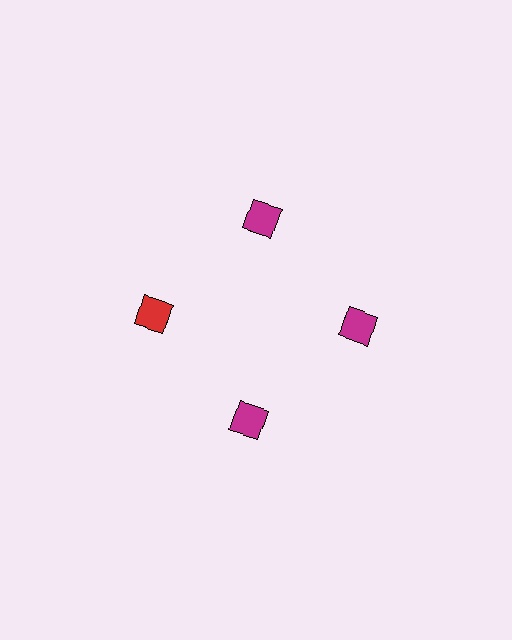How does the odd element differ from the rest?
It has a different color: red instead of magenta.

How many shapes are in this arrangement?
There are 4 shapes arranged in a ring pattern.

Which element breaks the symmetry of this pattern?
The red diamond at roughly the 9 o'clock position breaks the symmetry. All other shapes are magenta diamonds.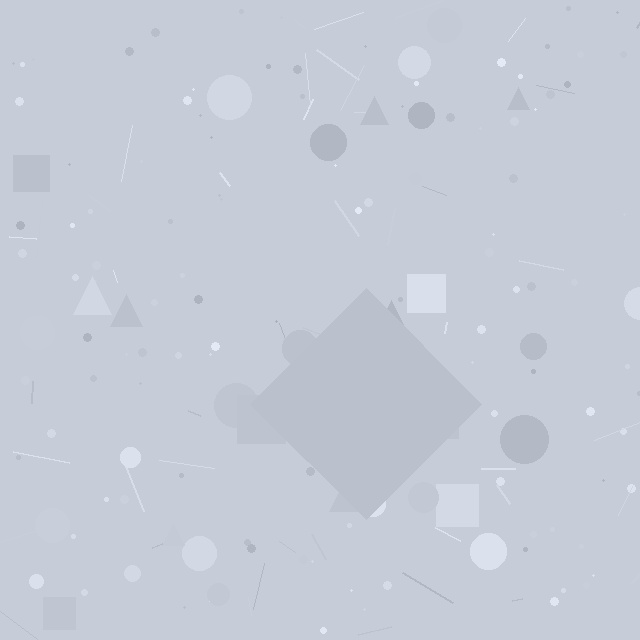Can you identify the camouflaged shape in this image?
The camouflaged shape is a diamond.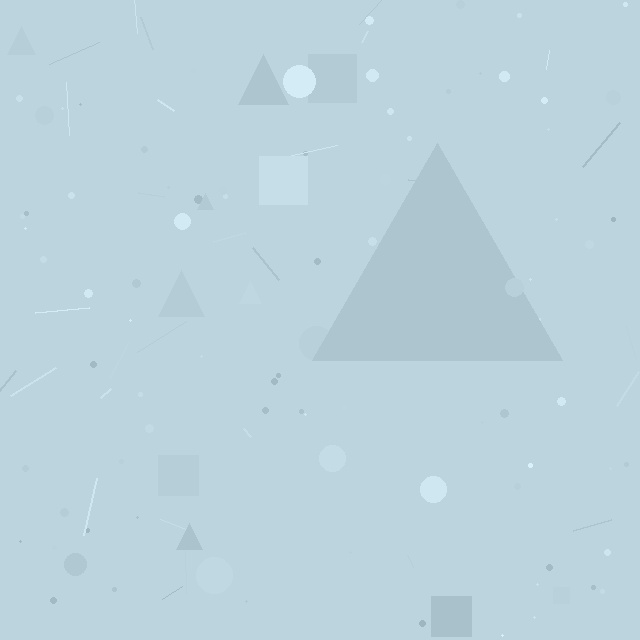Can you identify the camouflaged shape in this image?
The camouflaged shape is a triangle.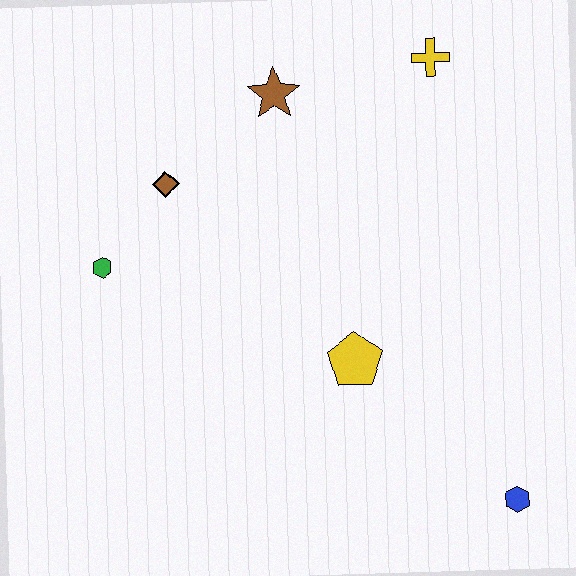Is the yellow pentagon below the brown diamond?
Yes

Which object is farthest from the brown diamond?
The blue hexagon is farthest from the brown diamond.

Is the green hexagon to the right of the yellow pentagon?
No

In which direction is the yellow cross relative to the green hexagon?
The yellow cross is to the right of the green hexagon.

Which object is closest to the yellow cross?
The brown star is closest to the yellow cross.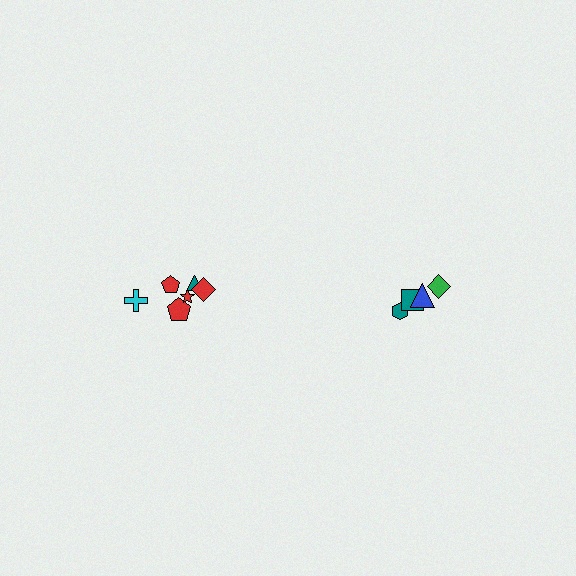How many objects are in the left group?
There are 6 objects.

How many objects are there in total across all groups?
There are 10 objects.